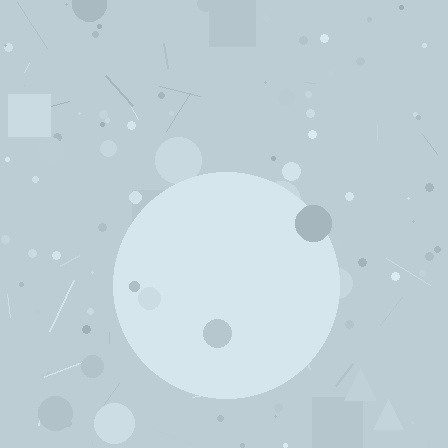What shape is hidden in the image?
A circle is hidden in the image.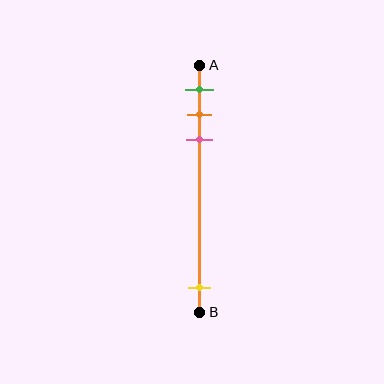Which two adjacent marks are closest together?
The orange and pink marks are the closest adjacent pair.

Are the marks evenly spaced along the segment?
No, the marks are not evenly spaced.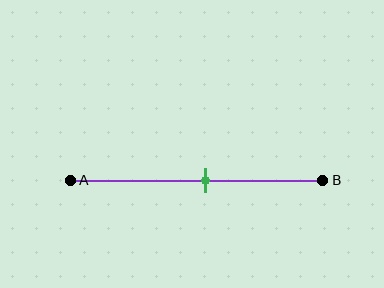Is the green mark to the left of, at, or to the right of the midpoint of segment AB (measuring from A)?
The green mark is to the right of the midpoint of segment AB.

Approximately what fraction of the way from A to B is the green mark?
The green mark is approximately 55% of the way from A to B.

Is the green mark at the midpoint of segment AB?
No, the mark is at about 55% from A, not at the 50% midpoint.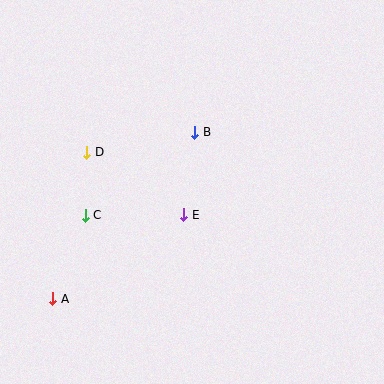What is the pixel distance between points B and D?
The distance between B and D is 110 pixels.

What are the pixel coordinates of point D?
Point D is at (87, 152).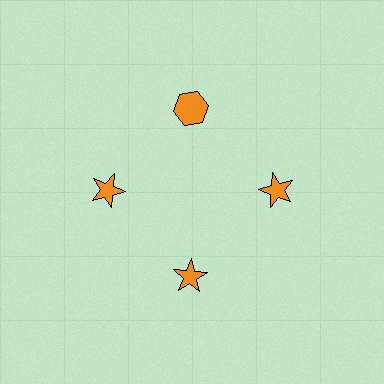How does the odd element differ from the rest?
It has a different shape: hexagon instead of star.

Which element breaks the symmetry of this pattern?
The orange hexagon at roughly the 12 o'clock position breaks the symmetry. All other shapes are orange stars.